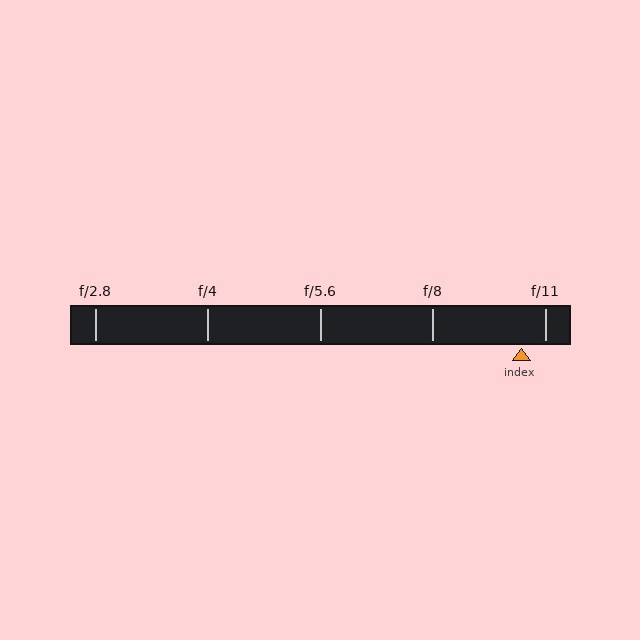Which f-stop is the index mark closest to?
The index mark is closest to f/11.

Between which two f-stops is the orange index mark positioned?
The index mark is between f/8 and f/11.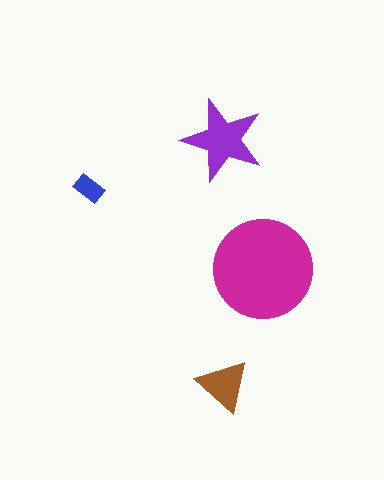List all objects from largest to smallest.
The magenta circle, the purple star, the brown triangle, the blue rectangle.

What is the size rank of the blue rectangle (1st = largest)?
4th.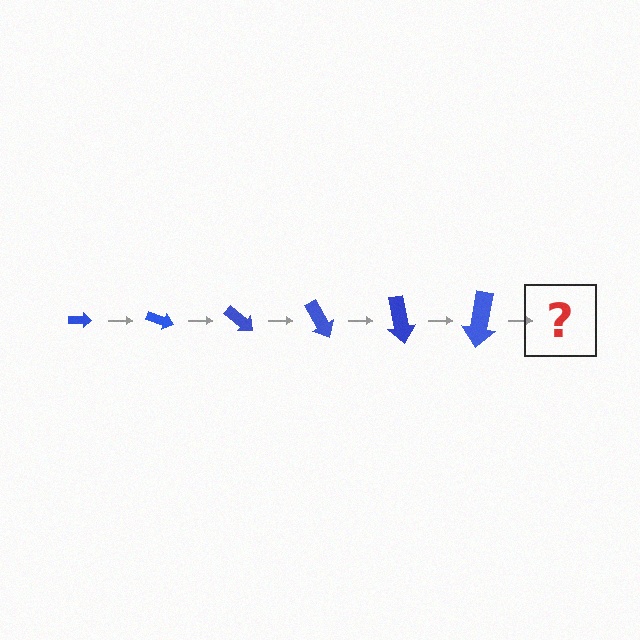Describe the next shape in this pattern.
It should be an arrow, larger than the previous one and rotated 120 degrees from the start.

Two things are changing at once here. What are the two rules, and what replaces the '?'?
The two rules are that the arrow grows larger each step and it rotates 20 degrees each step. The '?' should be an arrow, larger than the previous one and rotated 120 degrees from the start.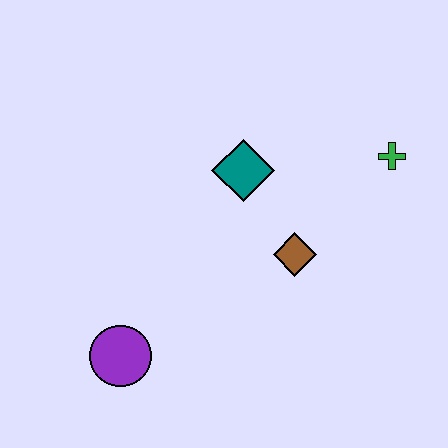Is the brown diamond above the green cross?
No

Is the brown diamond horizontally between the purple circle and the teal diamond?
No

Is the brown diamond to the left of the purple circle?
No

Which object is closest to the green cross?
The brown diamond is closest to the green cross.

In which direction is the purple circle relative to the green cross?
The purple circle is to the left of the green cross.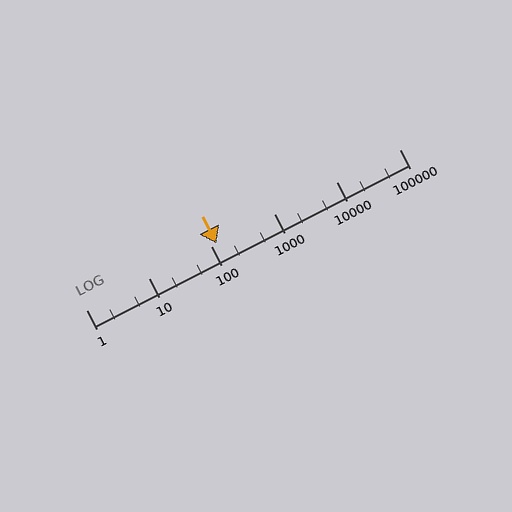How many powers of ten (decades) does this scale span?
The scale spans 5 decades, from 1 to 100000.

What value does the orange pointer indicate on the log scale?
The pointer indicates approximately 120.